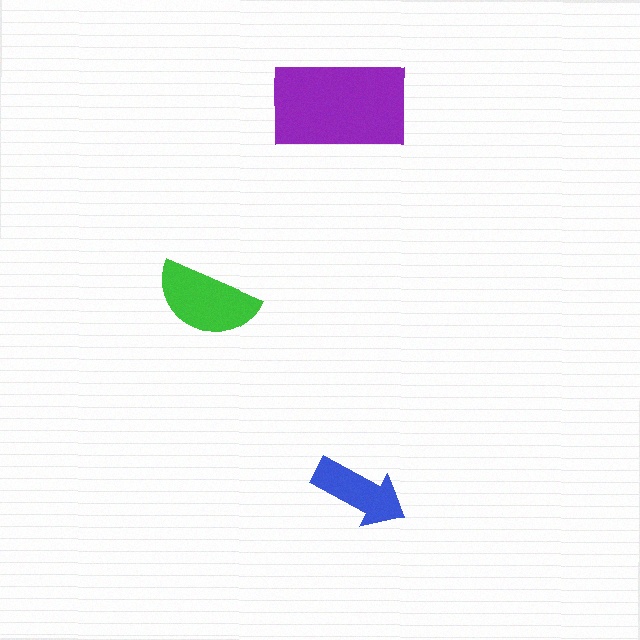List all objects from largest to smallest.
The purple rectangle, the green semicircle, the blue arrow.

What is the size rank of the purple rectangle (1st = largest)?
1st.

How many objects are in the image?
There are 3 objects in the image.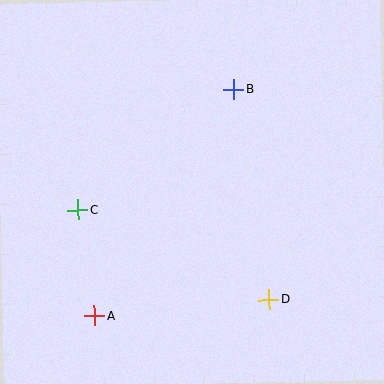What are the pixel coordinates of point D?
Point D is at (269, 300).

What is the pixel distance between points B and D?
The distance between B and D is 213 pixels.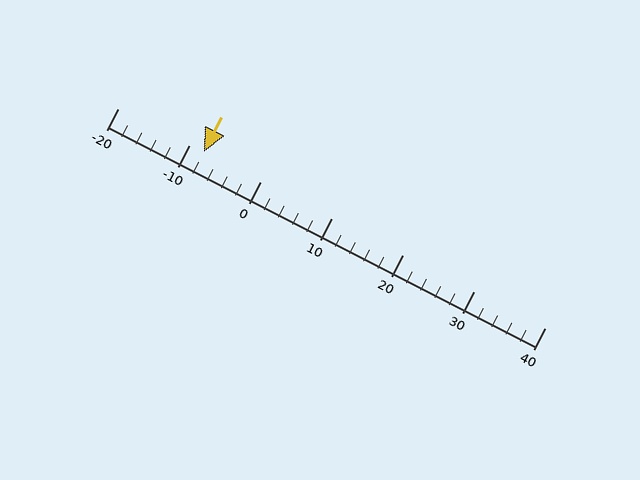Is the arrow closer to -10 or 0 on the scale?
The arrow is closer to -10.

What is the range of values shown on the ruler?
The ruler shows values from -20 to 40.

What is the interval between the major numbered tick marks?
The major tick marks are spaced 10 units apart.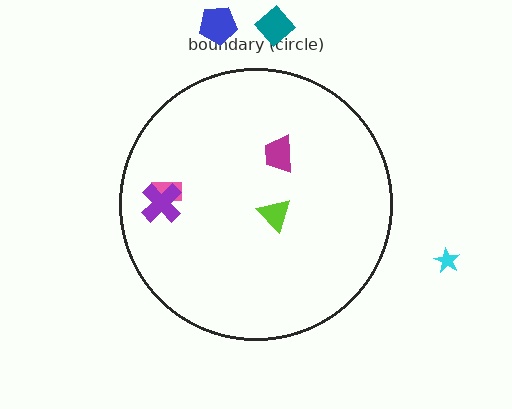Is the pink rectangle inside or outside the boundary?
Inside.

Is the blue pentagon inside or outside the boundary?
Outside.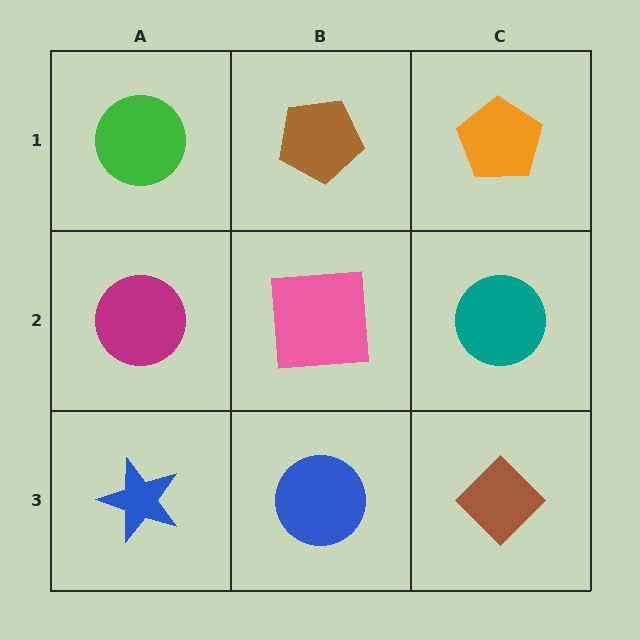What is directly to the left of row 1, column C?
A brown pentagon.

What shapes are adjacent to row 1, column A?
A magenta circle (row 2, column A), a brown pentagon (row 1, column B).